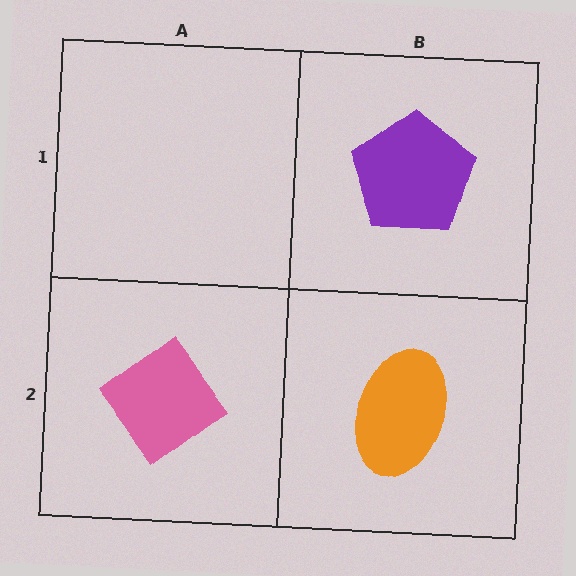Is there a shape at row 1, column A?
No, that cell is empty.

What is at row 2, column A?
A pink diamond.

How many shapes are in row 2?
2 shapes.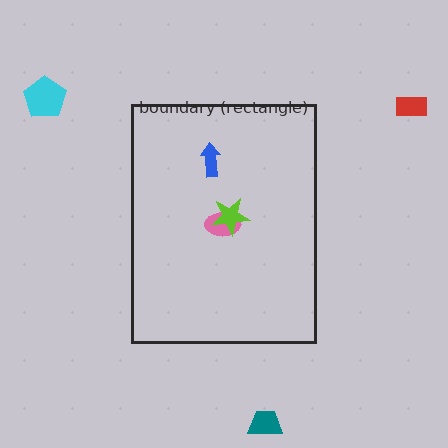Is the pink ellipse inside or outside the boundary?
Inside.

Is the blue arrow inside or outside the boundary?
Inside.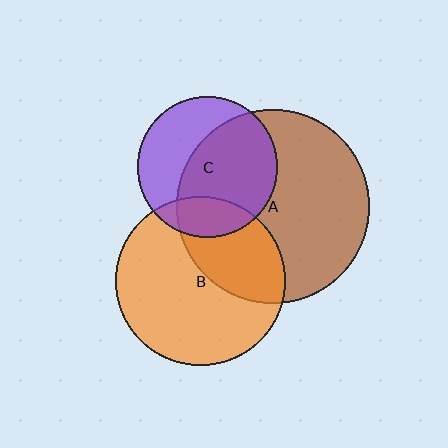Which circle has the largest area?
Circle A (brown).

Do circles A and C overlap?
Yes.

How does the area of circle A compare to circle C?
Approximately 1.9 times.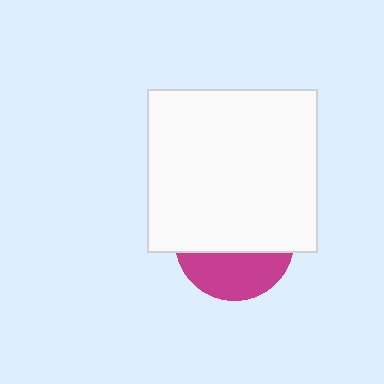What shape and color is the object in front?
The object in front is a white rectangle.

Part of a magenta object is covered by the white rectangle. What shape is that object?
It is a circle.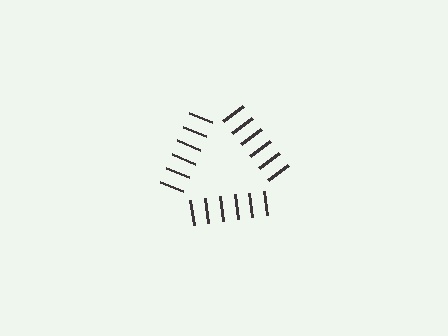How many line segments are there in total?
18 — 6 along each of the 3 edges.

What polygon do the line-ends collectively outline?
An illusory triangle — the line segments terminate on its edges but no continuous stroke is drawn.